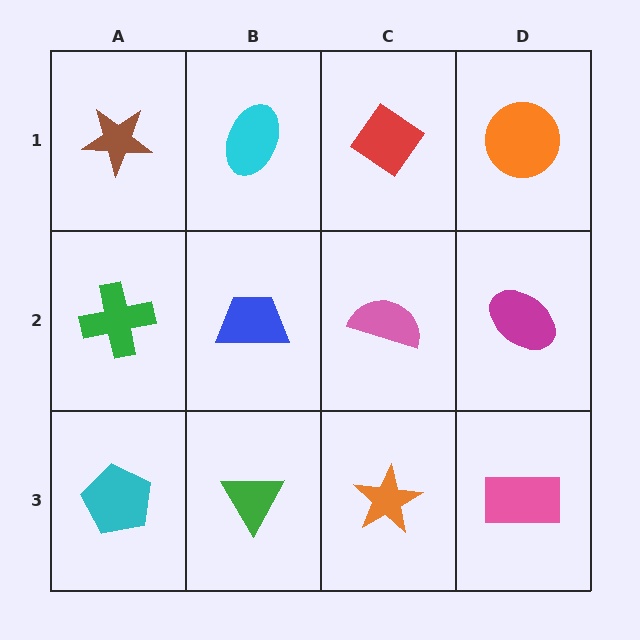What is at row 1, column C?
A red diamond.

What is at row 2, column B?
A blue trapezoid.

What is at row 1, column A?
A brown star.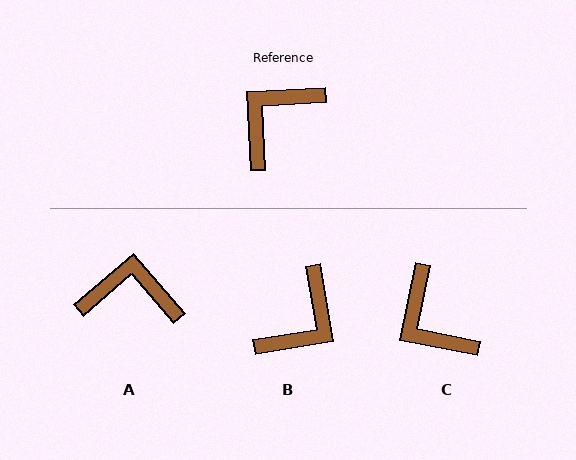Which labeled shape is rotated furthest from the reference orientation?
B, about 174 degrees away.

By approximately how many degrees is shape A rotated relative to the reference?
Approximately 52 degrees clockwise.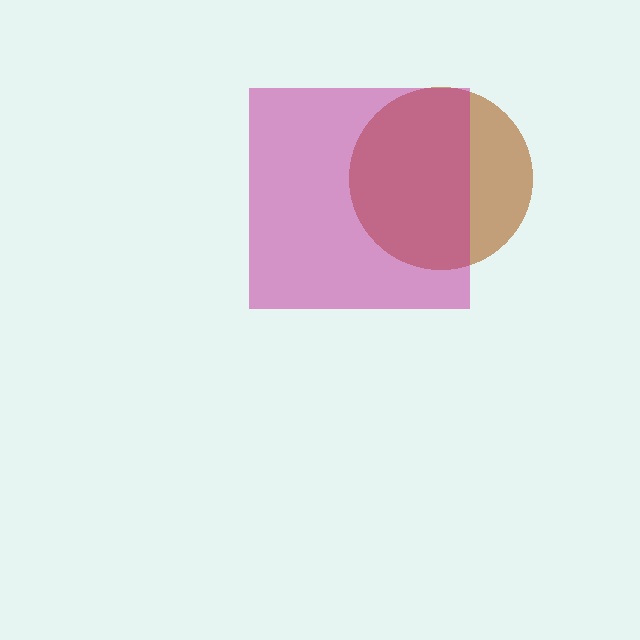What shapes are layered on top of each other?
The layered shapes are: a brown circle, a magenta square.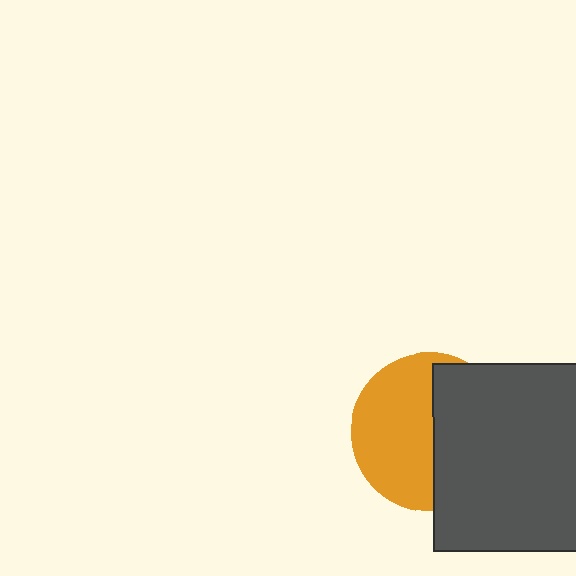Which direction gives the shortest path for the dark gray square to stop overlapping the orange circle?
Moving right gives the shortest separation.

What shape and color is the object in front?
The object in front is a dark gray square.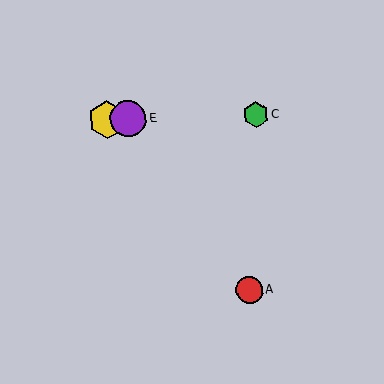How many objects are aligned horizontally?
4 objects (B, C, D, E) are aligned horizontally.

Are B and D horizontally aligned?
Yes, both are at y≈120.